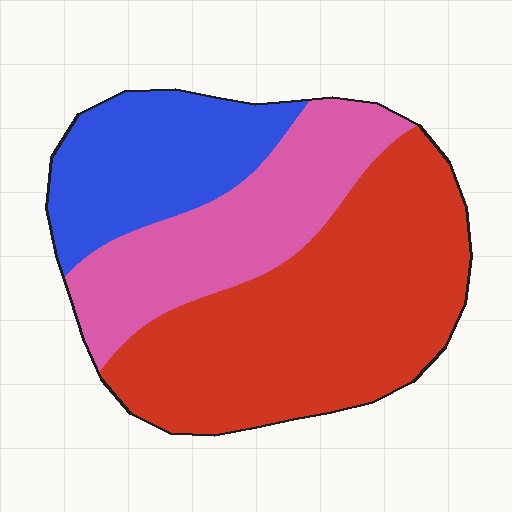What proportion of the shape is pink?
Pink takes up about one quarter (1/4) of the shape.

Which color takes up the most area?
Red, at roughly 50%.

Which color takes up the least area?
Blue, at roughly 25%.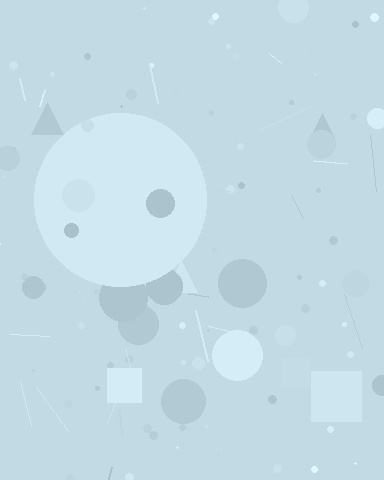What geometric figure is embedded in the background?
A circle is embedded in the background.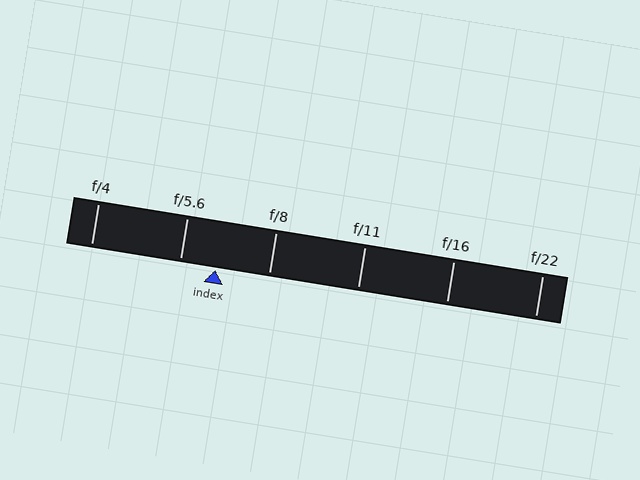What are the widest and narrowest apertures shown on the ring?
The widest aperture shown is f/4 and the narrowest is f/22.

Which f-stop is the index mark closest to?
The index mark is closest to f/5.6.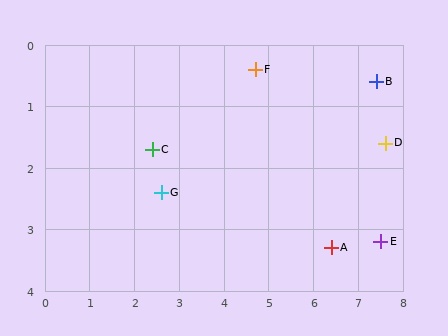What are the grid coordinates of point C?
Point C is at approximately (2.4, 1.7).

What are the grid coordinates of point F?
Point F is at approximately (4.7, 0.4).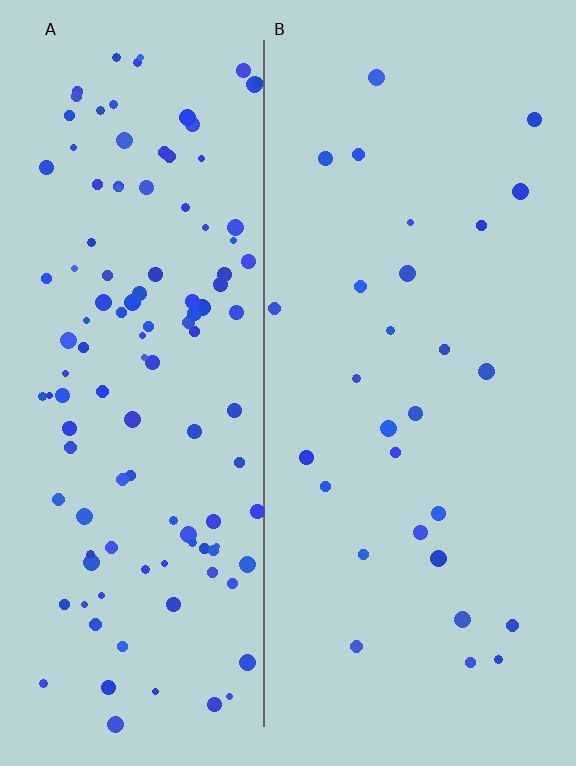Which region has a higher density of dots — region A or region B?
A (the left).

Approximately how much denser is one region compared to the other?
Approximately 4.2× — region A over region B.